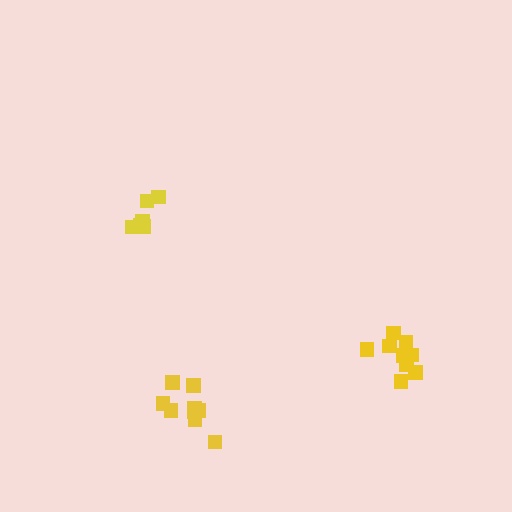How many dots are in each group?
Group 1: 6 dots, Group 2: 10 dots, Group 3: 9 dots (25 total).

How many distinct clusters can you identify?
There are 3 distinct clusters.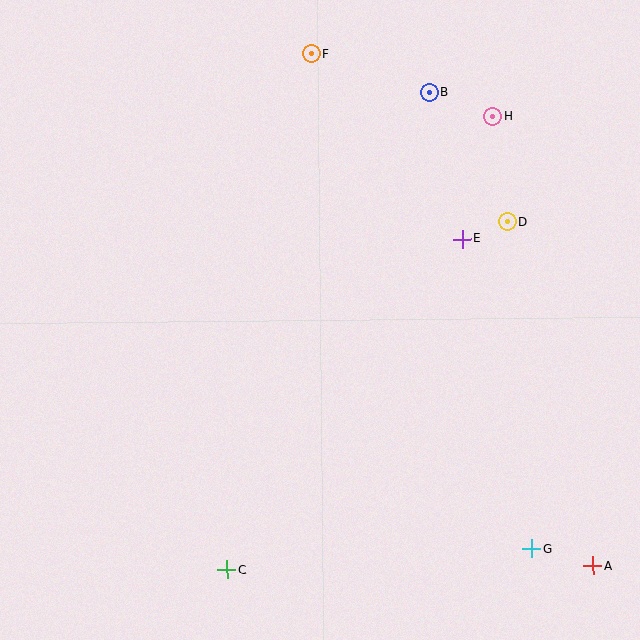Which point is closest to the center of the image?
Point E at (463, 239) is closest to the center.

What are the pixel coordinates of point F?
Point F is at (311, 54).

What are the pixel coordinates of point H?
Point H is at (492, 116).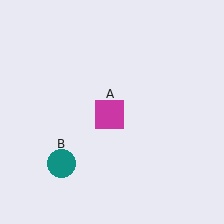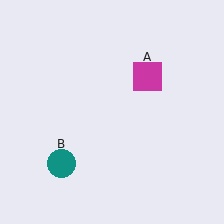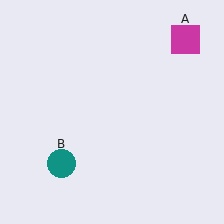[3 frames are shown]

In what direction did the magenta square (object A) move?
The magenta square (object A) moved up and to the right.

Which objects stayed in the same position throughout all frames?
Teal circle (object B) remained stationary.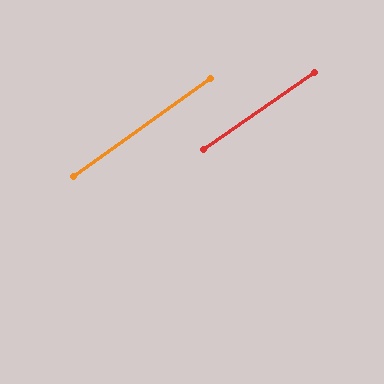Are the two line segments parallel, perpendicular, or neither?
Parallel — their directions differ by only 1.0°.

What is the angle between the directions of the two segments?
Approximately 1 degree.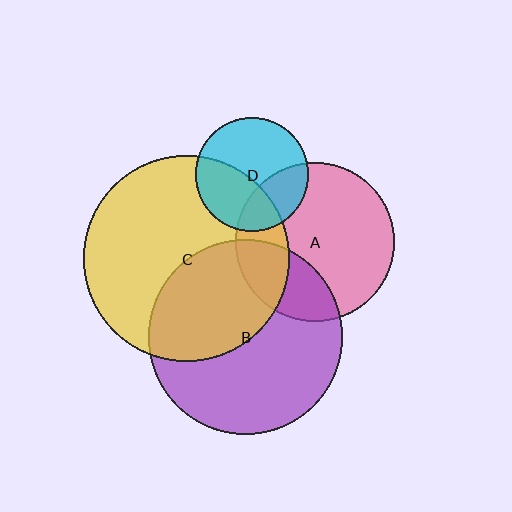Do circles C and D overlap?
Yes.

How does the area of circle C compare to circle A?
Approximately 1.7 times.